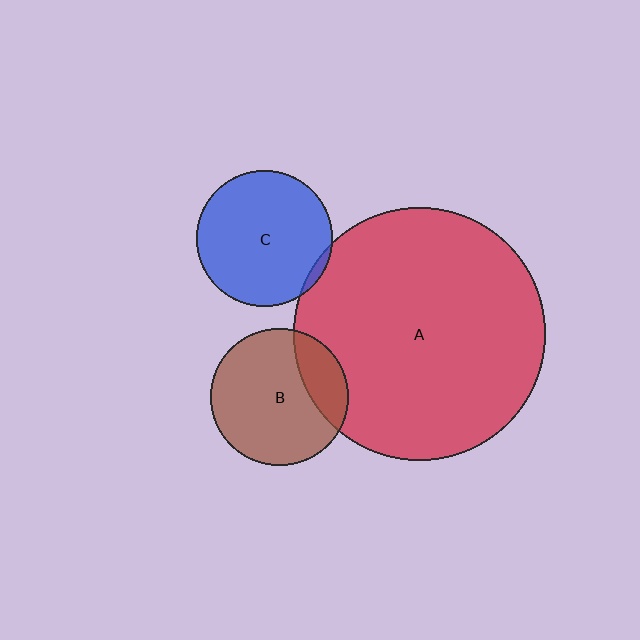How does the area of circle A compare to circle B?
Approximately 3.4 times.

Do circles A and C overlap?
Yes.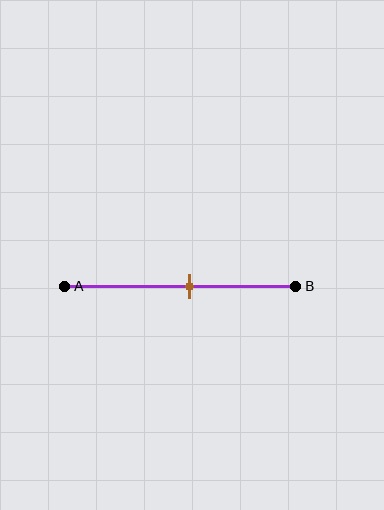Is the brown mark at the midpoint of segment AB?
No, the mark is at about 55% from A, not at the 50% midpoint.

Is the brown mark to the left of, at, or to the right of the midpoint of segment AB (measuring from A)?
The brown mark is to the right of the midpoint of segment AB.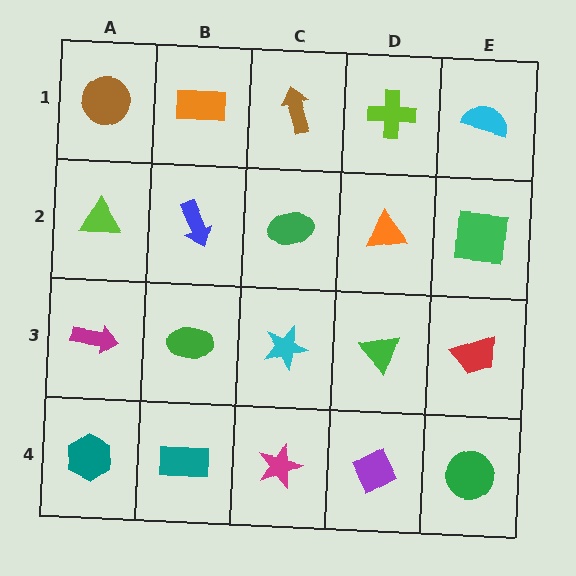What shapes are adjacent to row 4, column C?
A cyan star (row 3, column C), a teal rectangle (row 4, column B), a purple diamond (row 4, column D).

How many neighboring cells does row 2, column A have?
3.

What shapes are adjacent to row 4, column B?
A green ellipse (row 3, column B), a teal hexagon (row 4, column A), a magenta star (row 4, column C).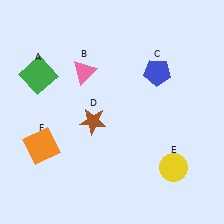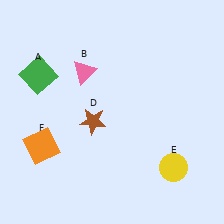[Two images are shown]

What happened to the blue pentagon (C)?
The blue pentagon (C) was removed in Image 2. It was in the top-right area of Image 1.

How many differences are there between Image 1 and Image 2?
There is 1 difference between the two images.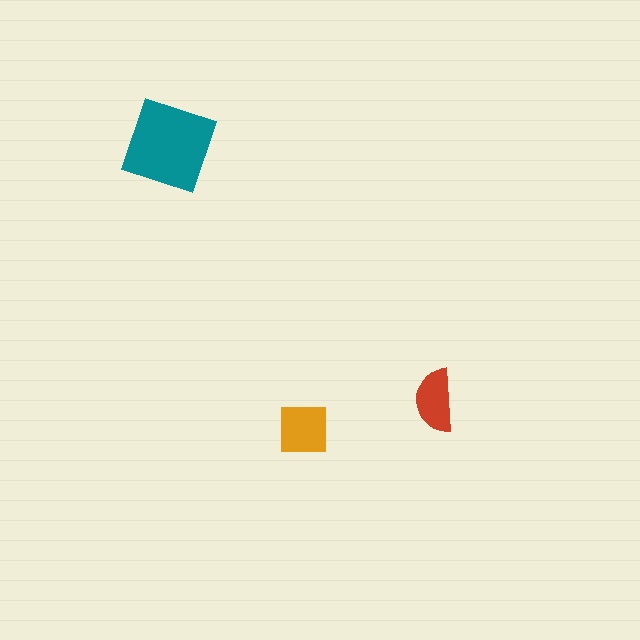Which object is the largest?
The teal diamond.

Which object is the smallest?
The red semicircle.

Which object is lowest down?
The orange square is bottommost.